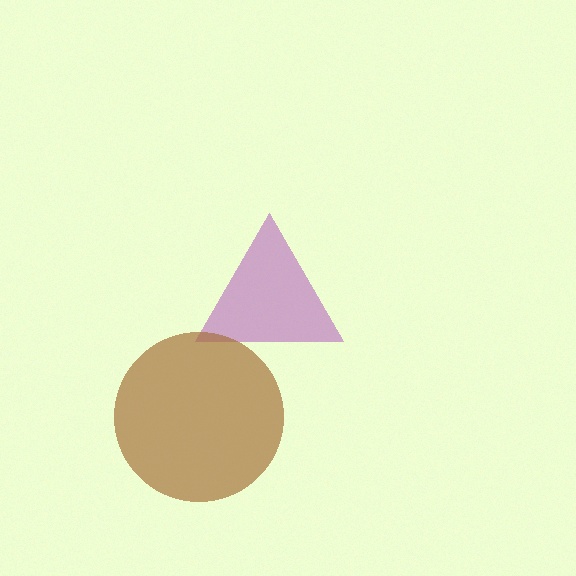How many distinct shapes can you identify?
There are 2 distinct shapes: a purple triangle, a brown circle.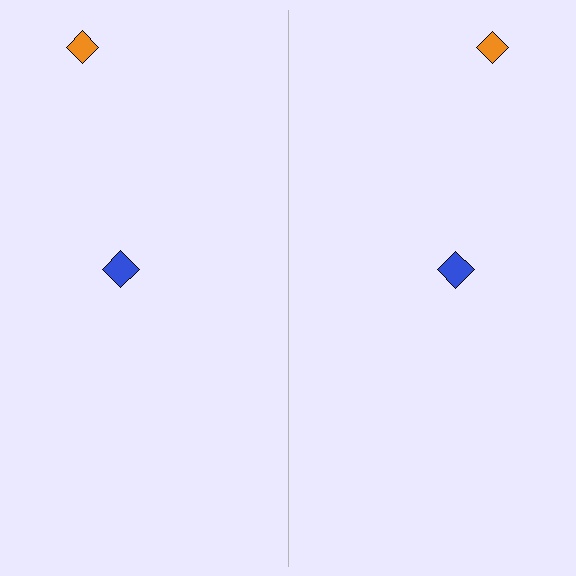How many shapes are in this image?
There are 4 shapes in this image.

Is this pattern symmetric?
Yes, this pattern has bilateral (reflection) symmetry.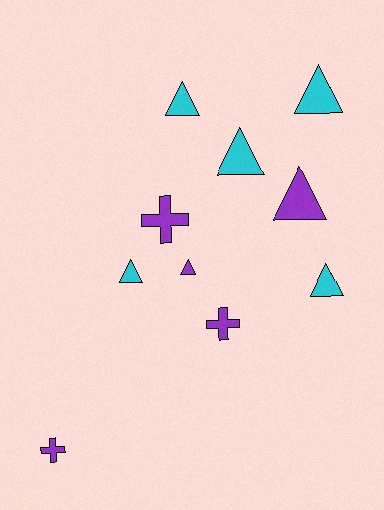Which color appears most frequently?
Cyan, with 5 objects.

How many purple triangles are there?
There are 2 purple triangles.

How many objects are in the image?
There are 10 objects.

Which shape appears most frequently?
Triangle, with 7 objects.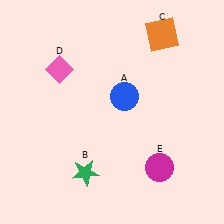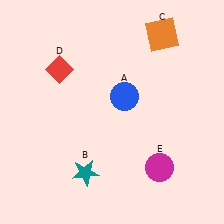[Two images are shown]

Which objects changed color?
B changed from green to teal. D changed from pink to red.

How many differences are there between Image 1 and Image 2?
There are 2 differences between the two images.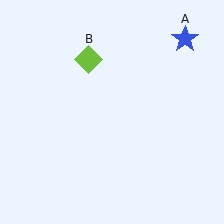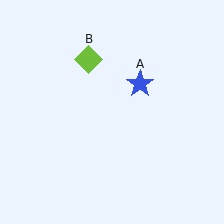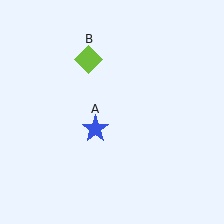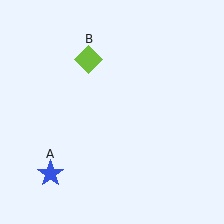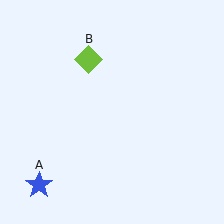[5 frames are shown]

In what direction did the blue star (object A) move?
The blue star (object A) moved down and to the left.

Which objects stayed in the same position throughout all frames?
Lime diamond (object B) remained stationary.